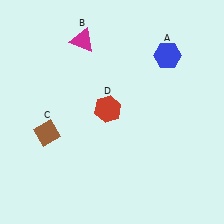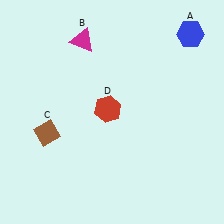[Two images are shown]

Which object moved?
The blue hexagon (A) moved right.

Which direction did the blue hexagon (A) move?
The blue hexagon (A) moved right.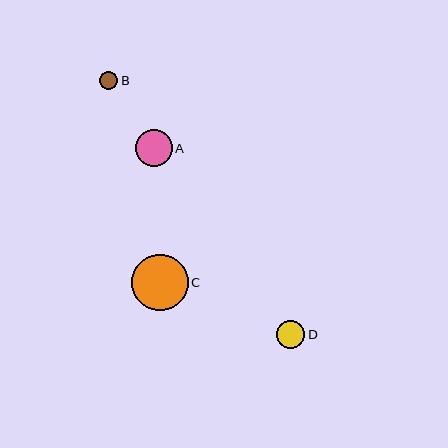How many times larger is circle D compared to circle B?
Circle D is approximately 1.6 times the size of circle B.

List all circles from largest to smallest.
From largest to smallest: C, A, D, B.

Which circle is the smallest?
Circle B is the smallest with a size of approximately 18 pixels.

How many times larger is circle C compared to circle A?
Circle C is approximately 1.5 times the size of circle A.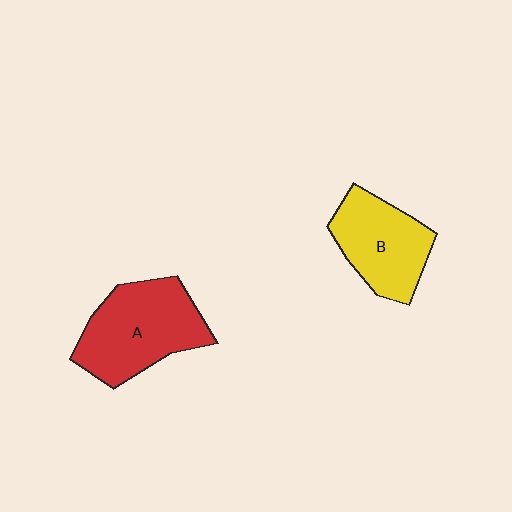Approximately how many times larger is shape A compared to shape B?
Approximately 1.3 times.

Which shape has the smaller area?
Shape B (yellow).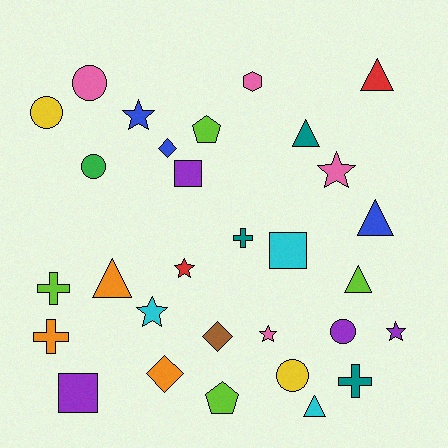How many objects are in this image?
There are 30 objects.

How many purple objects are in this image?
There are 4 purple objects.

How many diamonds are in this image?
There are 3 diamonds.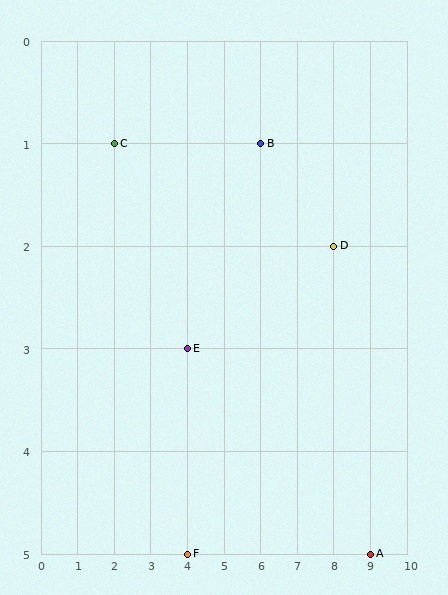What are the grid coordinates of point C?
Point C is at grid coordinates (2, 1).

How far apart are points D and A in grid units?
Points D and A are 1 column and 3 rows apart (about 3.2 grid units diagonally).